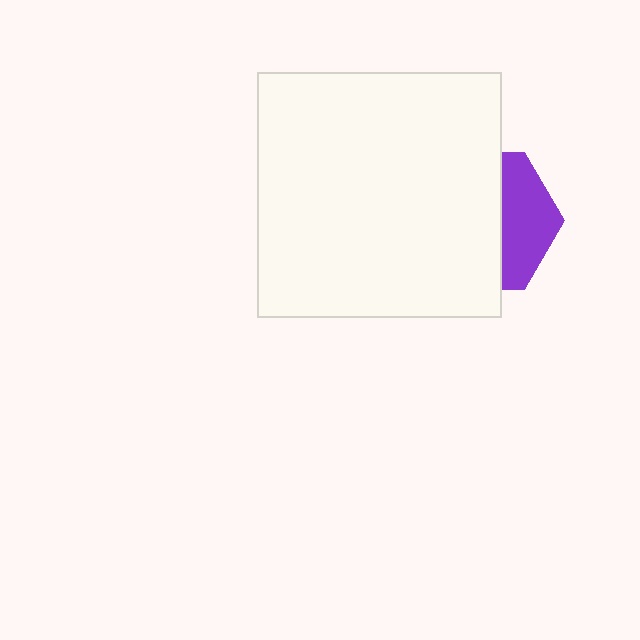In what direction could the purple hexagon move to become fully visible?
The purple hexagon could move right. That would shift it out from behind the white square entirely.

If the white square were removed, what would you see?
You would see the complete purple hexagon.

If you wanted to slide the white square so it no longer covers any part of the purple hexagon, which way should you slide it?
Slide it left — that is the most direct way to separate the two shapes.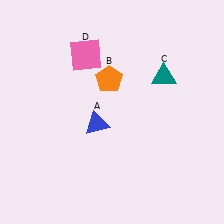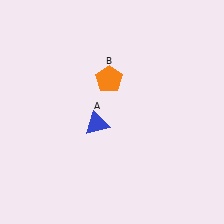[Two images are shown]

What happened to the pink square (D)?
The pink square (D) was removed in Image 2. It was in the top-left area of Image 1.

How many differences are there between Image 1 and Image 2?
There are 2 differences between the two images.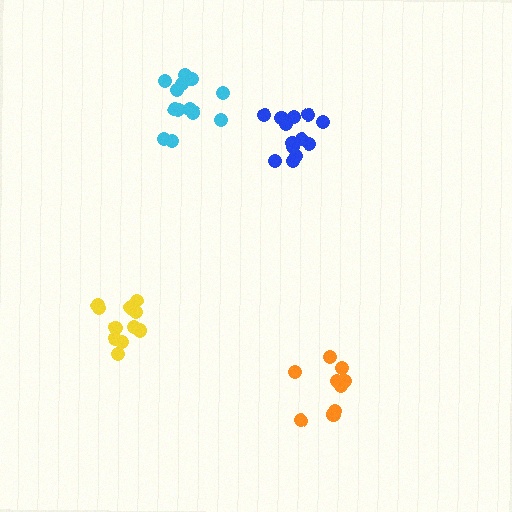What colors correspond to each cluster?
The clusters are colored: orange, blue, yellow, cyan.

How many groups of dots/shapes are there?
There are 4 groups.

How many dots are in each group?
Group 1: 9 dots, Group 2: 13 dots, Group 3: 12 dots, Group 4: 13 dots (47 total).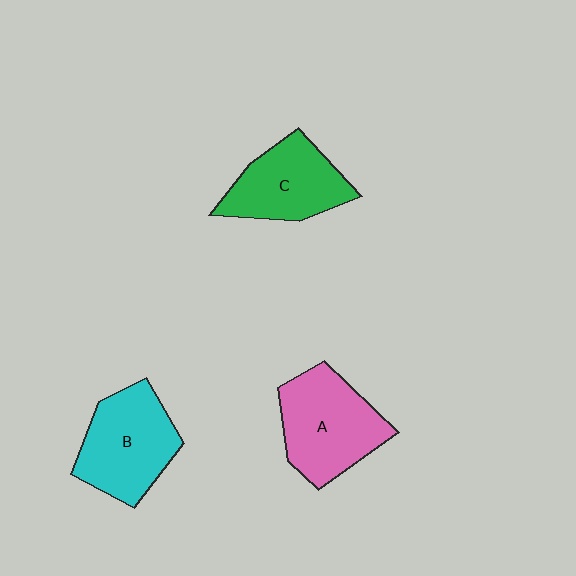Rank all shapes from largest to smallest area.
From largest to smallest: A (pink), B (cyan), C (green).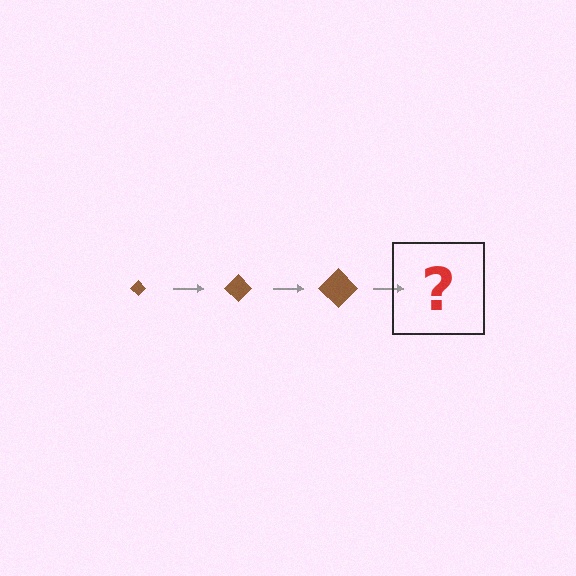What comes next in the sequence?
The next element should be a brown diamond, larger than the previous one.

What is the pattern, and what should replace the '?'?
The pattern is that the diamond gets progressively larger each step. The '?' should be a brown diamond, larger than the previous one.